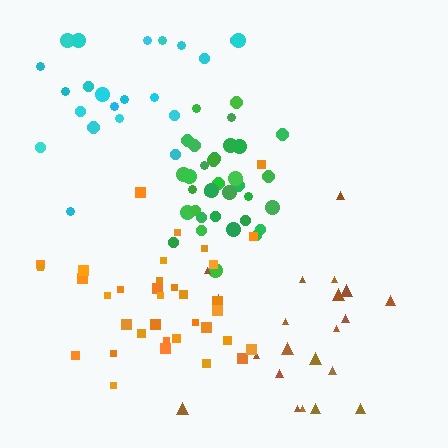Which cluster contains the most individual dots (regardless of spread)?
Orange (35).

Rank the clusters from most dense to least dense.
green, orange, cyan, brown.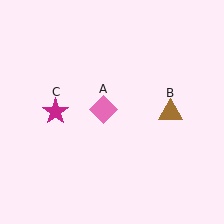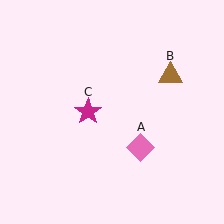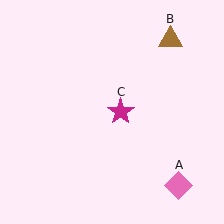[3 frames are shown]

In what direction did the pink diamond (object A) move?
The pink diamond (object A) moved down and to the right.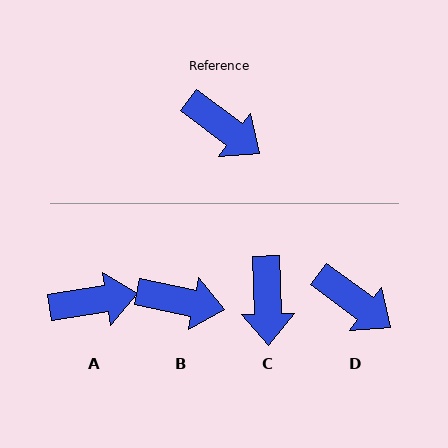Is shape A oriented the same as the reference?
No, it is off by about 45 degrees.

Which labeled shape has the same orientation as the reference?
D.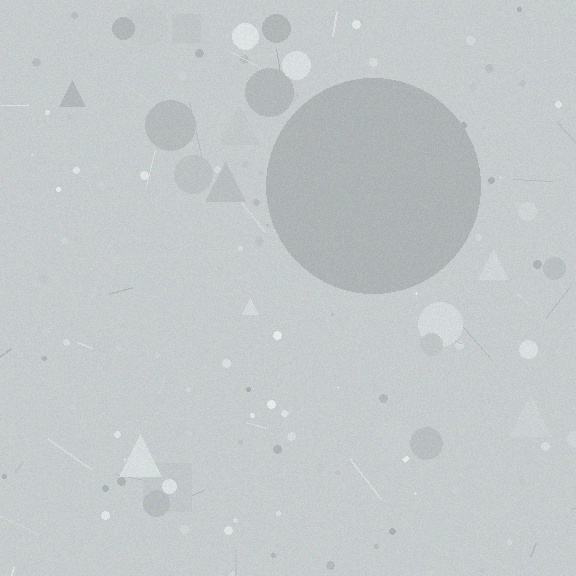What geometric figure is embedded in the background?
A circle is embedded in the background.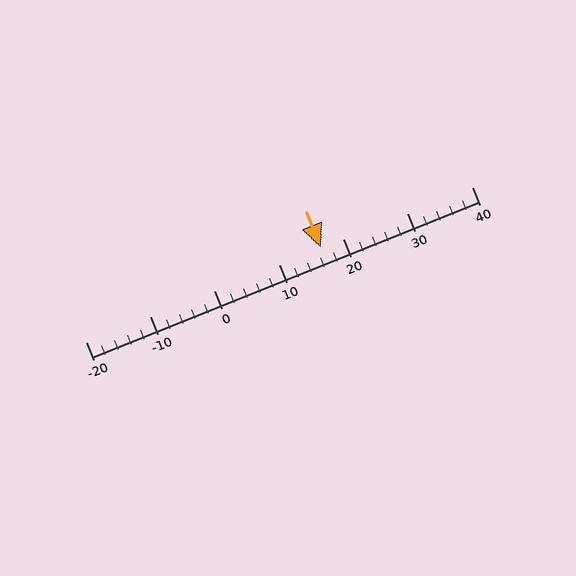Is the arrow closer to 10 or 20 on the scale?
The arrow is closer to 20.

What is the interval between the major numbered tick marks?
The major tick marks are spaced 10 units apart.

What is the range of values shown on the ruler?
The ruler shows values from -20 to 40.